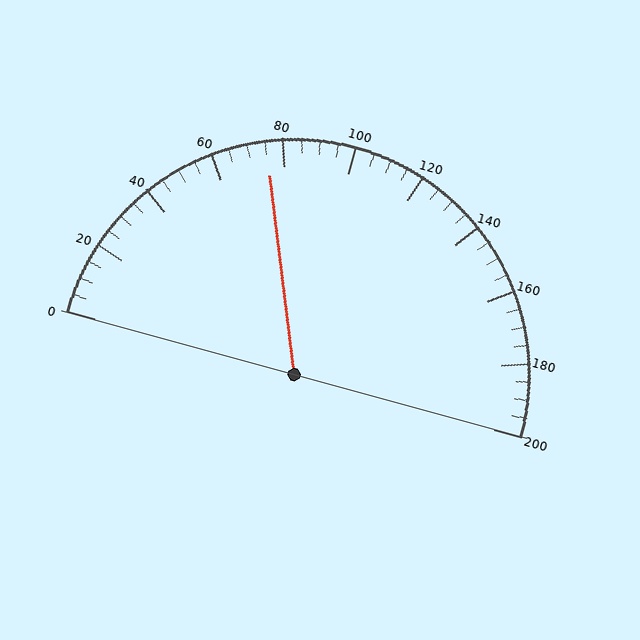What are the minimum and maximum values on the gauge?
The gauge ranges from 0 to 200.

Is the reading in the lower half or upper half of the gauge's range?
The reading is in the lower half of the range (0 to 200).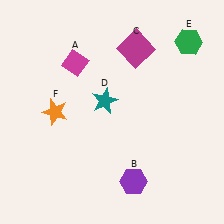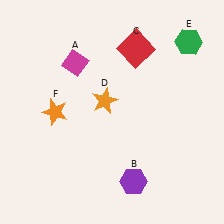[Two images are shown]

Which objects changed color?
C changed from magenta to red. D changed from teal to orange.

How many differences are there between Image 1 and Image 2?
There are 2 differences between the two images.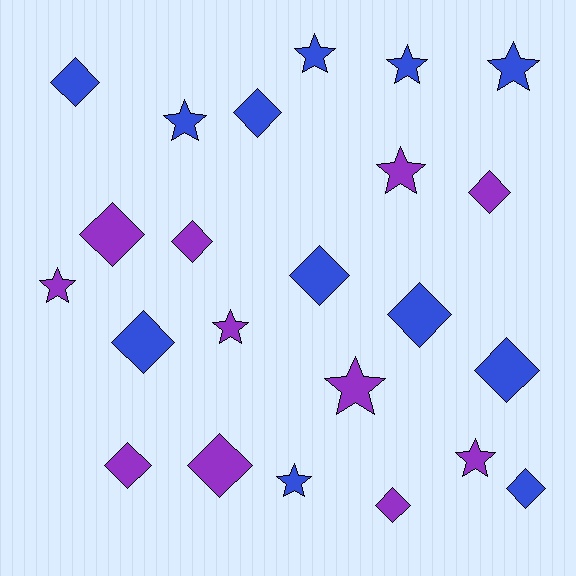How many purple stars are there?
There are 5 purple stars.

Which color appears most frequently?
Blue, with 12 objects.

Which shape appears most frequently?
Diamond, with 13 objects.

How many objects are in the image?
There are 23 objects.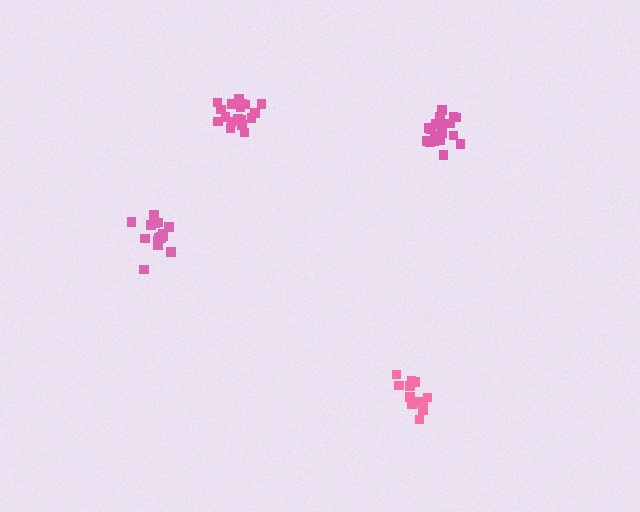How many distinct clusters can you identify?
There are 4 distinct clusters.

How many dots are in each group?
Group 1: 18 dots, Group 2: 18 dots, Group 3: 16 dots, Group 4: 12 dots (64 total).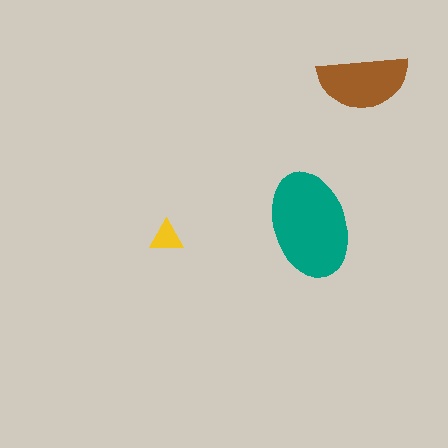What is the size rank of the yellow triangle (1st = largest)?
3rd.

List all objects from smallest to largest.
The yellow triangle, the brown semicircle, the teal ellipse.